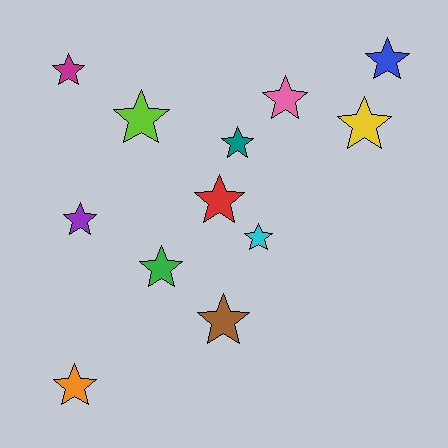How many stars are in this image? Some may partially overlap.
There are 12 stars.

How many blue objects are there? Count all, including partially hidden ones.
There is 1 blue object.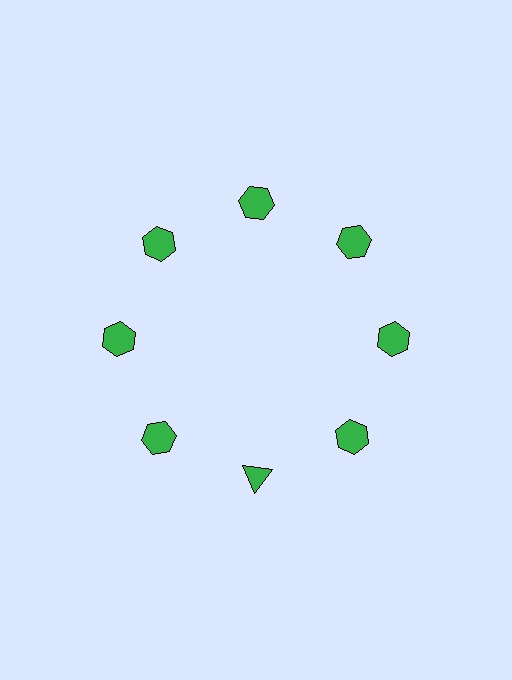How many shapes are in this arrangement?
There are 8 shapes arranged in a ring pattern.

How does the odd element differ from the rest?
It has a different shape: triangle instead of hexagon.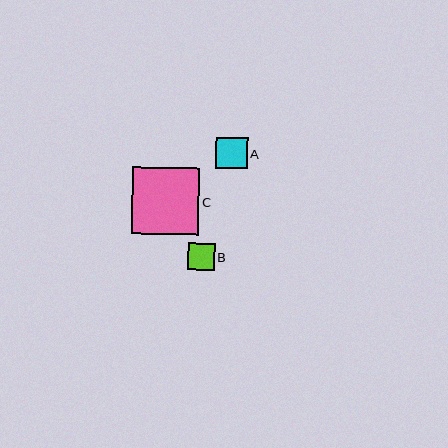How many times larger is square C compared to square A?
Square C is approximately 2.2 times the size of square A.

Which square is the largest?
Square C is the largest with a size of approximately 67 pixels.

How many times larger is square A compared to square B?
Square A is approximately 1.2 times the size of square B.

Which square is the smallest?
Square B is the smallest with a size of approximately 27 pixels.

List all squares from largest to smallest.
From largest to smallest: C, A, B.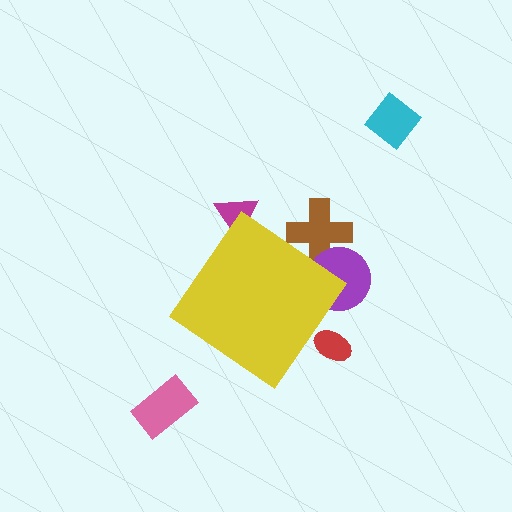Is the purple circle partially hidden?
Yes, the purple circle is partially hidden behind the yellow diamond.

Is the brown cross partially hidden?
Yes, the brown cross is partially hidden behind the yellow diamond.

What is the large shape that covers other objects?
A yellow diamond.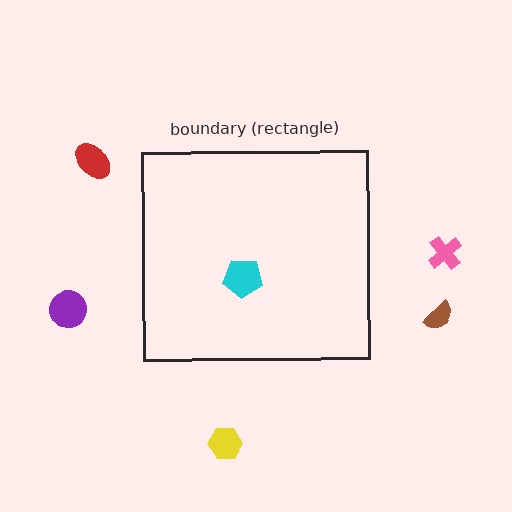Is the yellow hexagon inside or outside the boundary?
Outside.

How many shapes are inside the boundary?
1 inside, 5 outside.